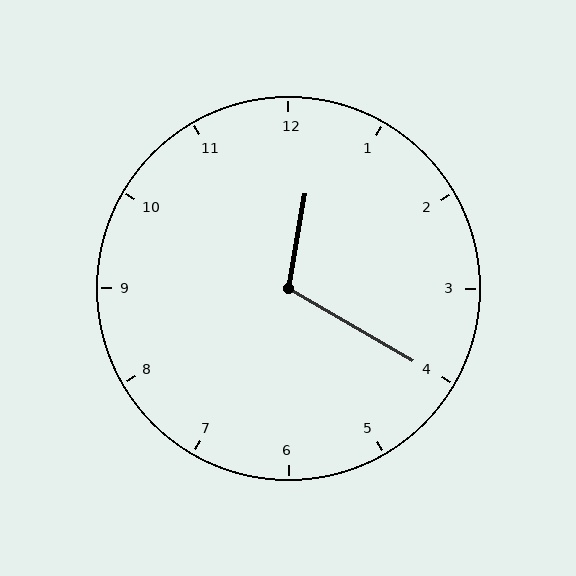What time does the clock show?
12:20.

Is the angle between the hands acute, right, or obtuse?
It is obtuse.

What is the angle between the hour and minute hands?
Approximately 110 degrees.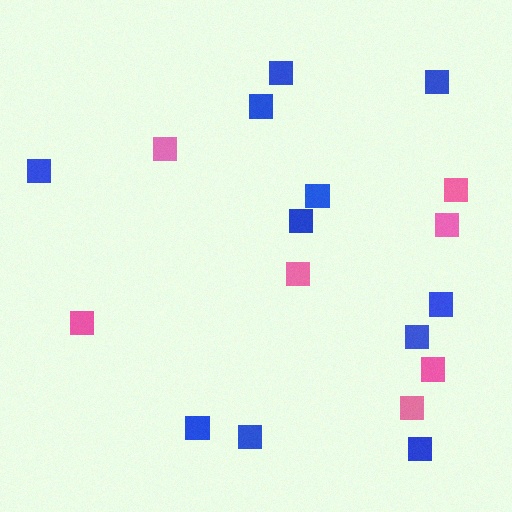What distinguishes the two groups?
There are 2 groups: one group of blue squares (11) and one group of pink squares (7).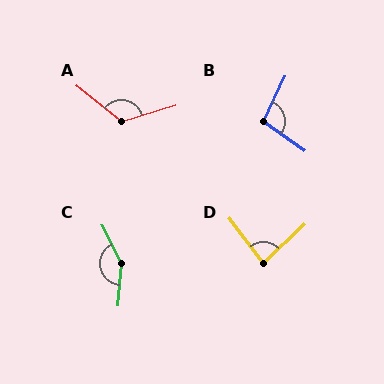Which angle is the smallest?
D, at approximately 84 degrees.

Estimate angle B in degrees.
Approximately 100 degrees.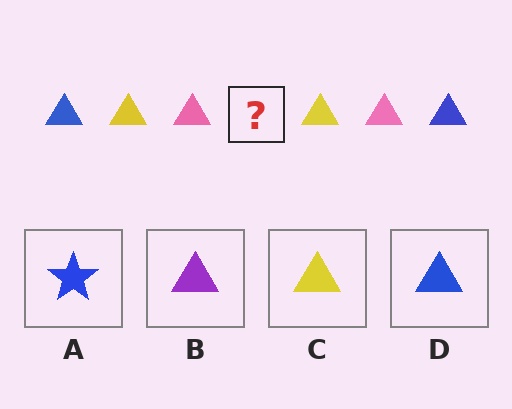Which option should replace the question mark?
Option D.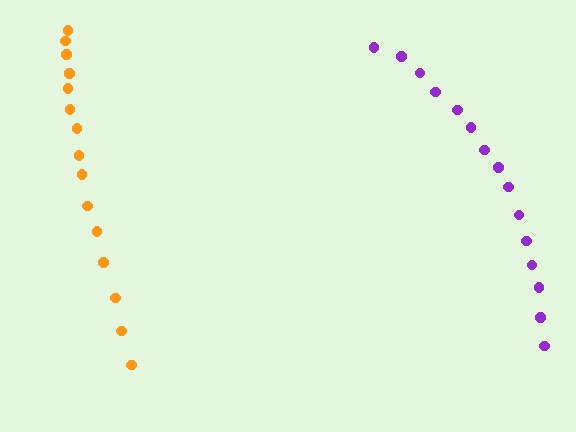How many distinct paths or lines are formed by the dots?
There are 2 distinct paths.